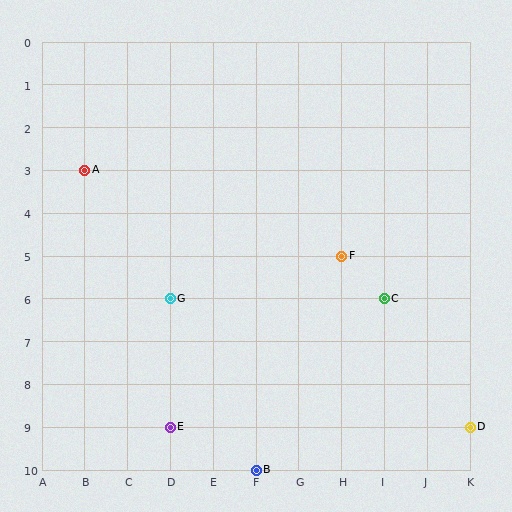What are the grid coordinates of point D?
Point D is at grid coordinates (K, 9).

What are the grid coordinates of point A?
Point A is at grid coordinates (B, 3).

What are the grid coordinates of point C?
Point C is at grid coordinates (I, 6).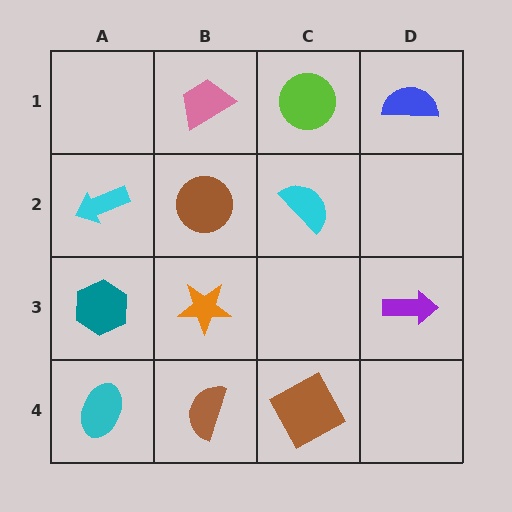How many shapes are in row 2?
3 shapes.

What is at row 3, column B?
An orange star.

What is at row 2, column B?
A brown circle.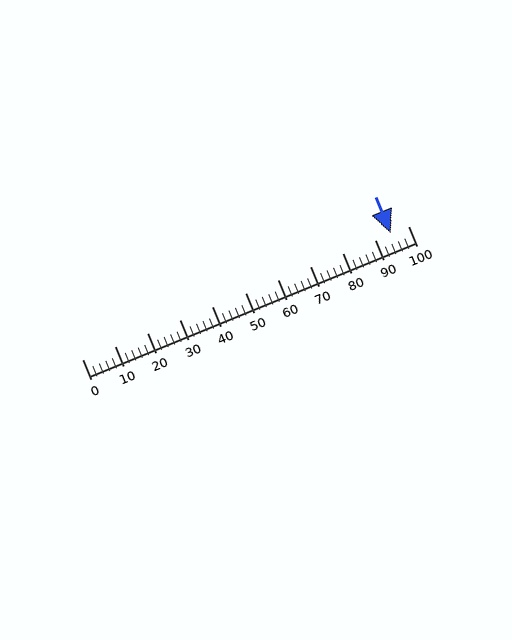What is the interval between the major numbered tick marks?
The major tick marks are spaced 10 units apart.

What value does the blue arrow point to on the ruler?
The blue arrow points to approximately 95.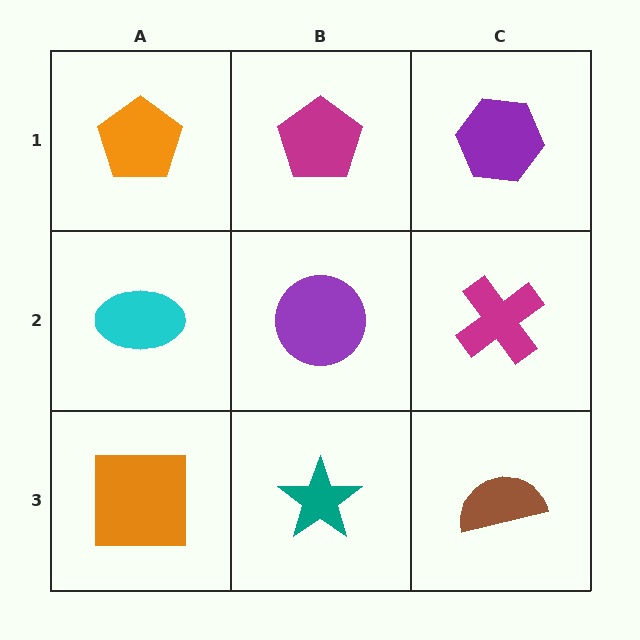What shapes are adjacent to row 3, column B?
A purple circle (row 2, column B), an orange square (row 3, column A), a brown semicircle (row 3, column C).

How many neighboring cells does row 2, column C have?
3.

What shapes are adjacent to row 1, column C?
A magenta cross (row 2, column C), a magenta pentagon (row 1, column B).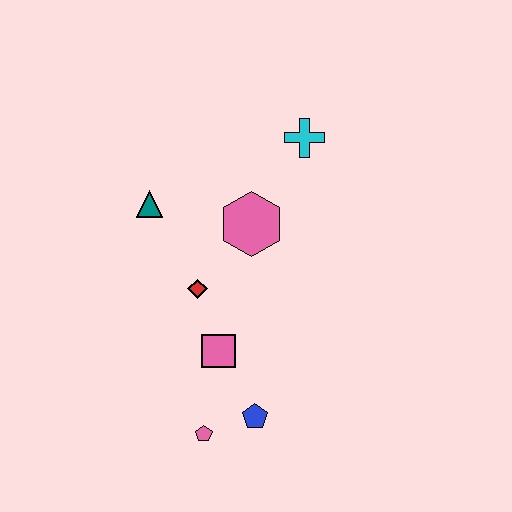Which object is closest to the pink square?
The red diamond is closest to the pink square.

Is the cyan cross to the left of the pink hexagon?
No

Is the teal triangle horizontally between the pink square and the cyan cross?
No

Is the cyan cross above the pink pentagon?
Yes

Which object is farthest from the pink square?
The cyan cross is farthest from the pink square.